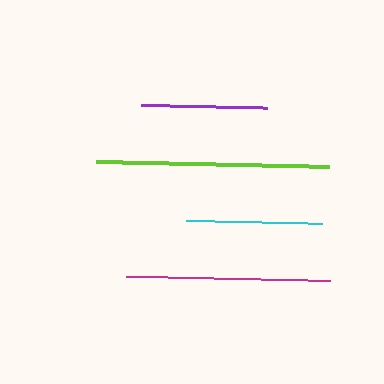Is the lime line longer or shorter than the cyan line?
The lime line is longer than the cyan line.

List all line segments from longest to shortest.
From longest to shortest: lime, magenta, cyan, purple.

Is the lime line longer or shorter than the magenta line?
The lime line is longer than the magenta line.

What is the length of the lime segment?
The lime segment is approximately 233 pixels long.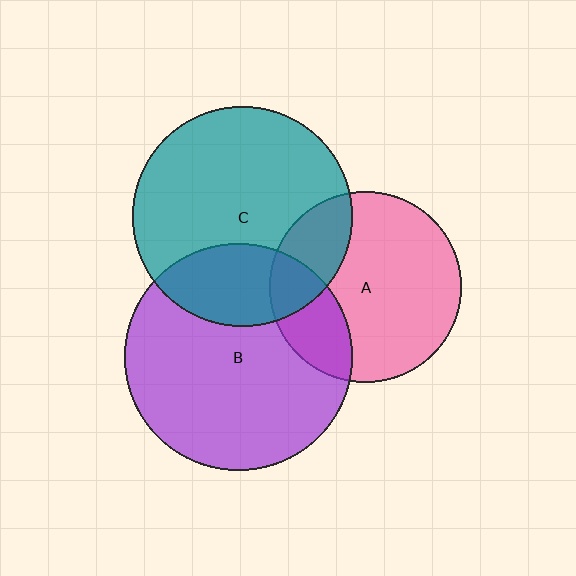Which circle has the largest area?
Circle B (purple).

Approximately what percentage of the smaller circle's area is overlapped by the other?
Approximately 25%.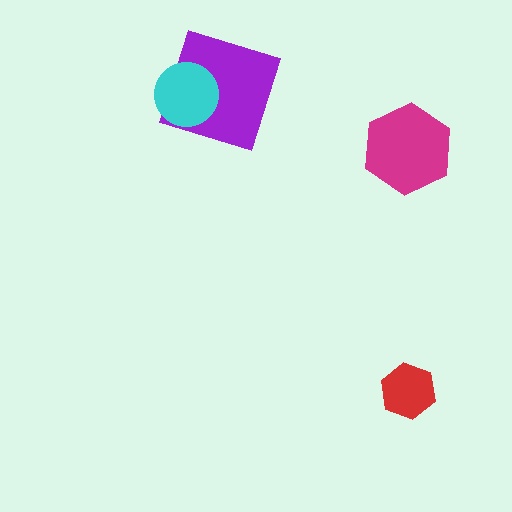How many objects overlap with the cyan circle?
1 object overlaps with the cyan circle.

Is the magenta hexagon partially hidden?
No, no other shape covers it.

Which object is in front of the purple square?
The cyan circle is in front of the purple square.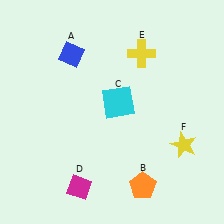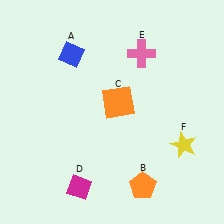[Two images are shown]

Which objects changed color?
C changed from cyan to orange. E changed from yellow to pink.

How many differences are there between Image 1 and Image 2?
There are 2 differences between the two images.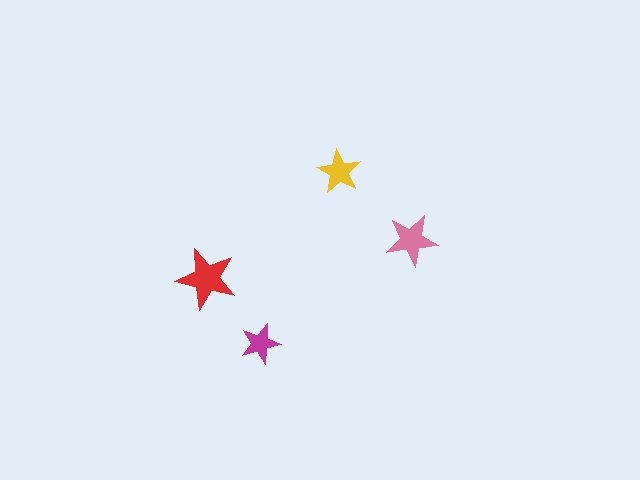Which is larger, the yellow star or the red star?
The red one.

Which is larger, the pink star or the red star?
The red one.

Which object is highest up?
The yellow star is topmost.